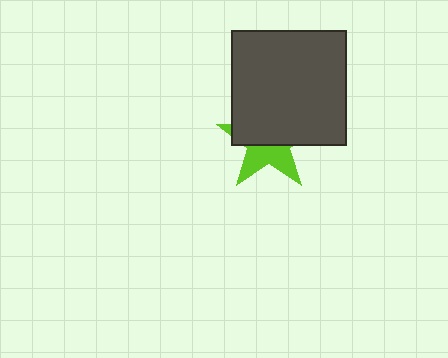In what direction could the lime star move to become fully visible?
The lime star could move down. That would shift it out from behind the dark gray square entirely.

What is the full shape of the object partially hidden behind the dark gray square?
The partially hidden object is a lime star.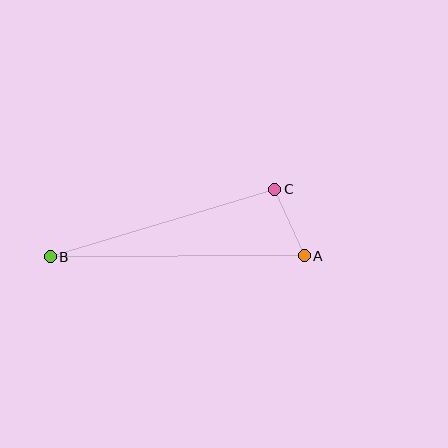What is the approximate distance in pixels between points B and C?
The distance between B and C is approximately 235 pixels.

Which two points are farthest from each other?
Points A and B are farthest from each other.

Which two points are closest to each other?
Points A and C are closest to each other.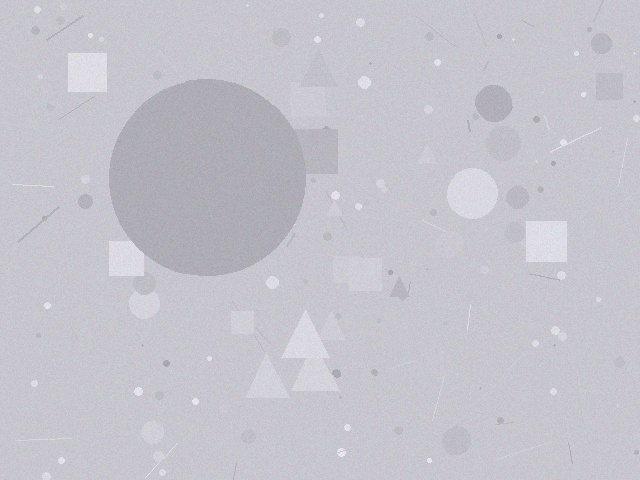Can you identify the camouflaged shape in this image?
The camouflaged shape is a circle.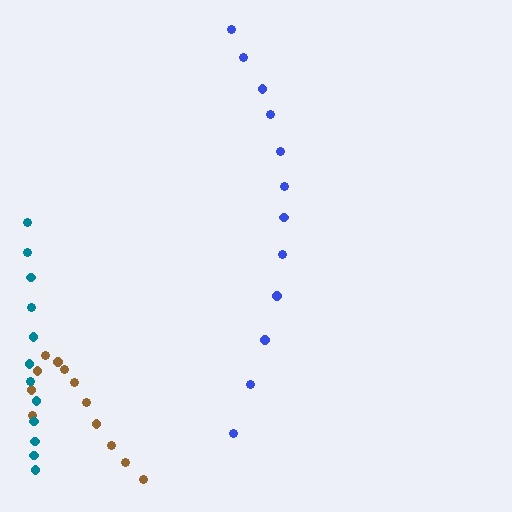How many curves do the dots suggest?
There are 3 distinct paths.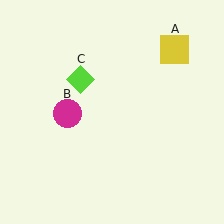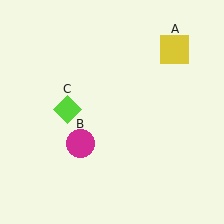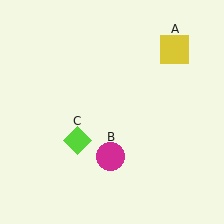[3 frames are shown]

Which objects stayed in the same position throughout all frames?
Yellow square (object A) remained stationary.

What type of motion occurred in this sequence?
The magenta circle (object B), lime diamond (object C) rotated counterclockwise around the center of the scene.